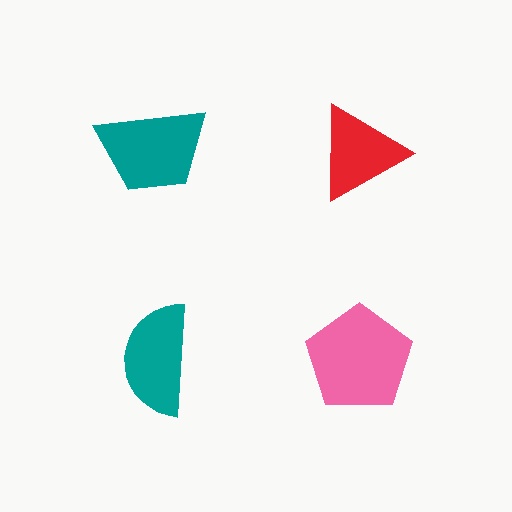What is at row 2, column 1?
A teal semicircle.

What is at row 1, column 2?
A red triangle.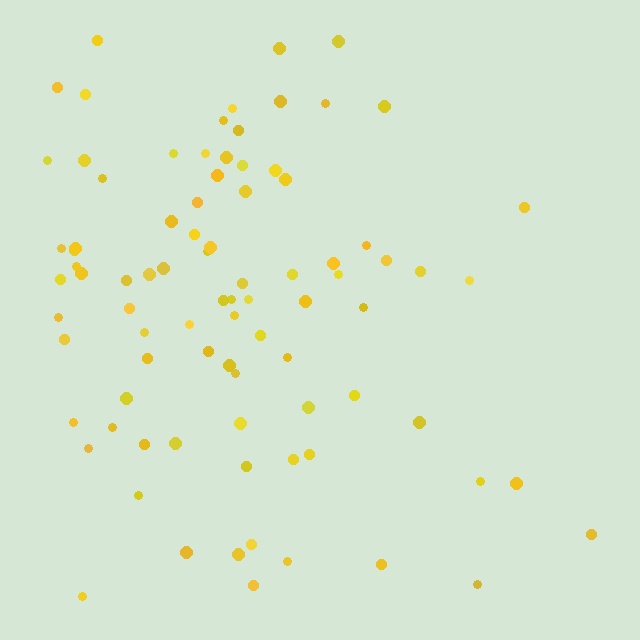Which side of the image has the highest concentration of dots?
The left.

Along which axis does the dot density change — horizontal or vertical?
Horizontal.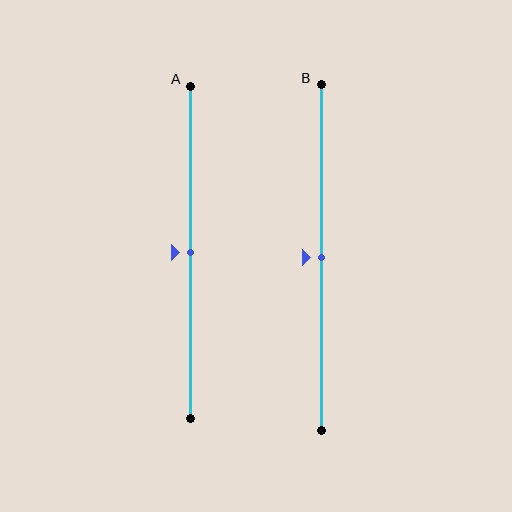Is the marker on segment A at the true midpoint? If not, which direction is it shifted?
Yes, the marker on segment A is at the true midpoint.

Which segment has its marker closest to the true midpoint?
Segment A has its marker closest to the true midpoint.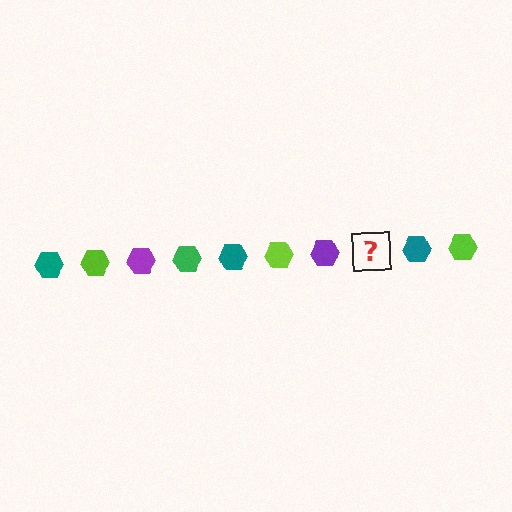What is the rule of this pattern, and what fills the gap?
The rule is that the pattern cycles through teal, lime, purple, green hexagons. The gap should be filled with a green hexagon.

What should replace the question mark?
The question mark should be replaced with a green hexagon.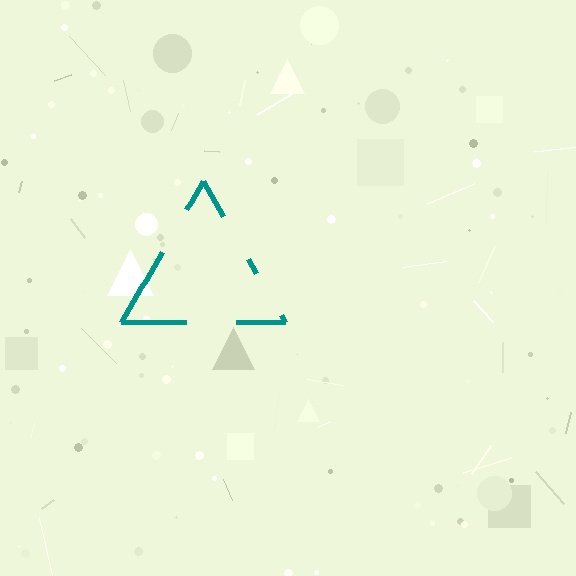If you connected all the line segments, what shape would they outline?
They would outline a triangle.